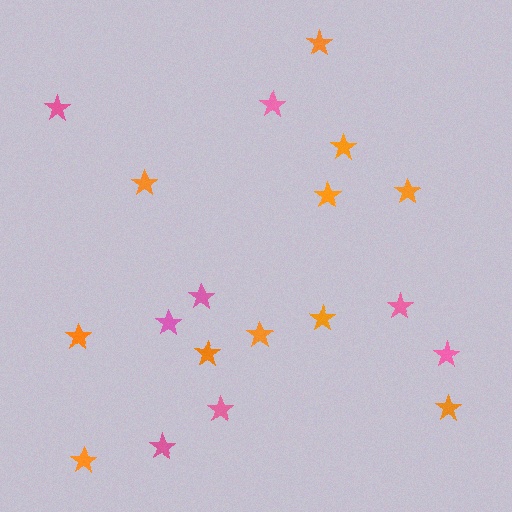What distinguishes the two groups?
There are 2 groups: one group of orange stars (11) and one group of pink stars (8).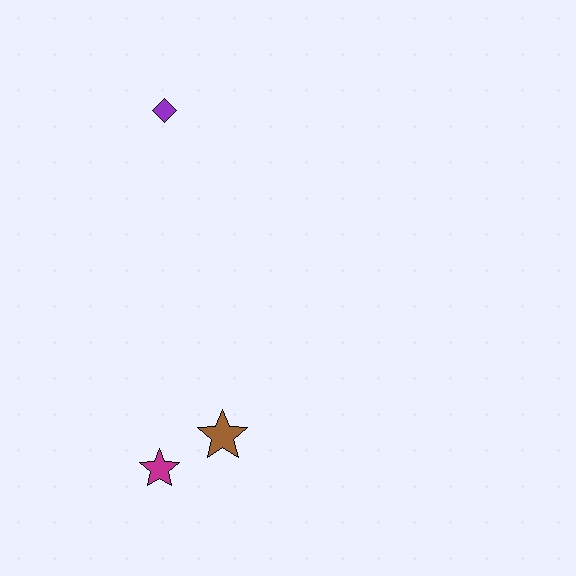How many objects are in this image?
There are 3 objects.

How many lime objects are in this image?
There are no lime objects.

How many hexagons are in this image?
There are no hexagons.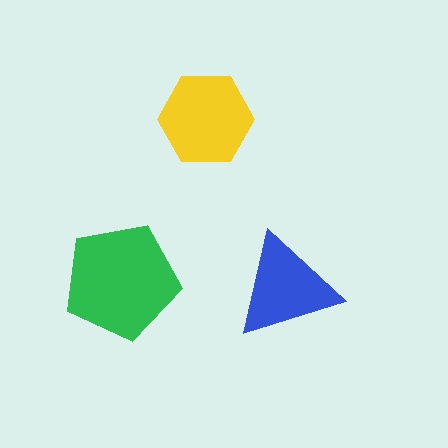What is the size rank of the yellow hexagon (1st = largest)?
2nd.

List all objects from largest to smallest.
The green pentagon, the yellow hexagon, the blue triangle.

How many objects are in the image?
There are 3 objects in the image.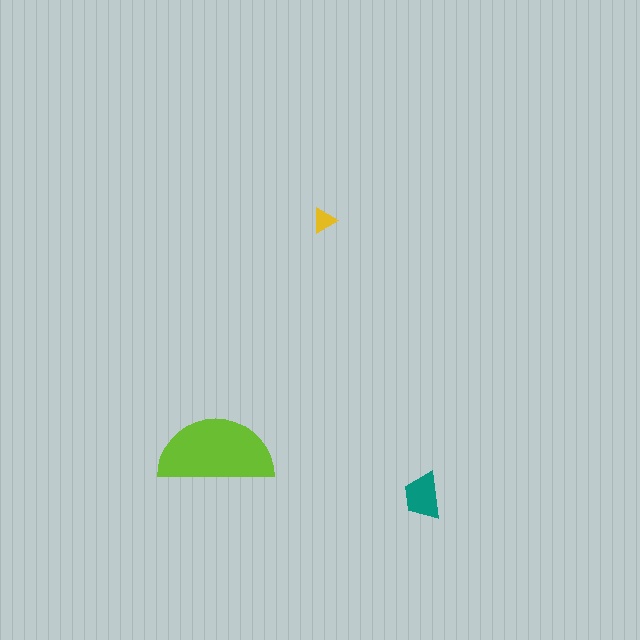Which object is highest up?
The yellow triangle is topmost.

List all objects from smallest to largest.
The yellow triangle, the teal trapezoid, the lime semicircle.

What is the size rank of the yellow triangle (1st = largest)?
3rd.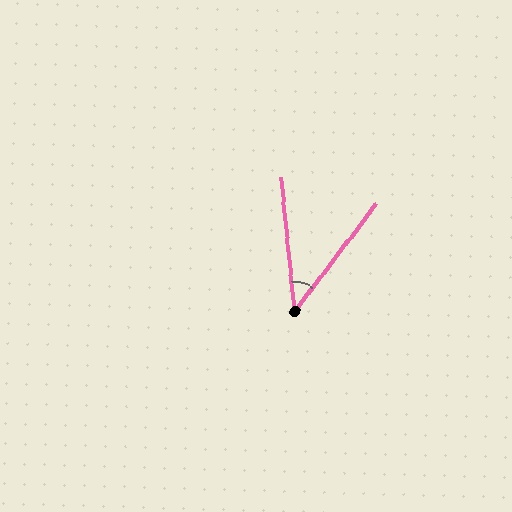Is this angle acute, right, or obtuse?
It is acute.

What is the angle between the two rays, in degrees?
Approximately 43 degrees.